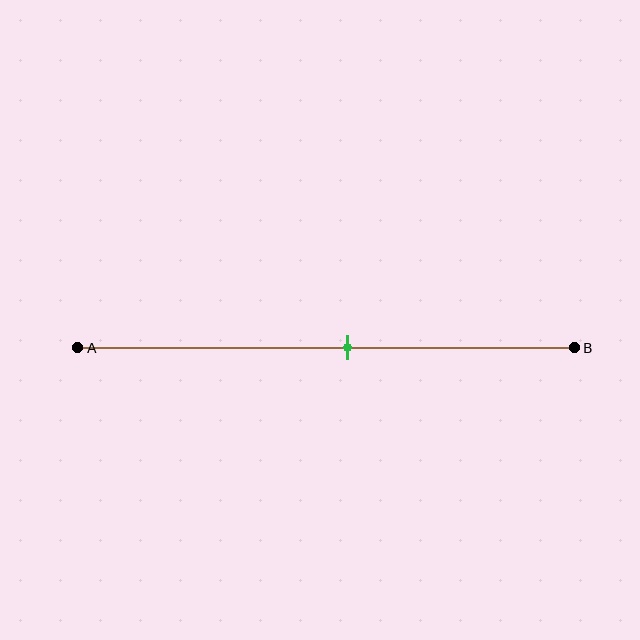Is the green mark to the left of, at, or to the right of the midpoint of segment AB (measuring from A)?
The green mark is to the right of the midpoint of segment AB.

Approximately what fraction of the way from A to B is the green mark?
The green mark is approximately 55% of the way from A to B.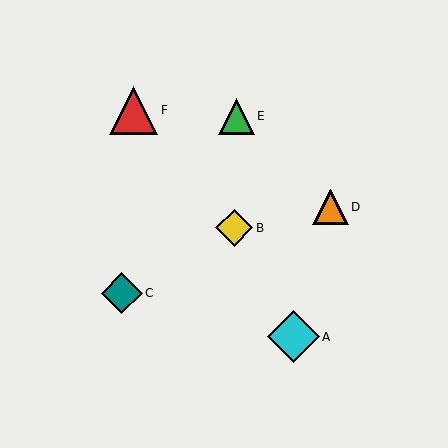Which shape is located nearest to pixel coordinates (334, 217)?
The orange triangle (labeled D) at (331, 207) is nearest to that location.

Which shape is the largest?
The cyan diamond (labeled A) is the largest.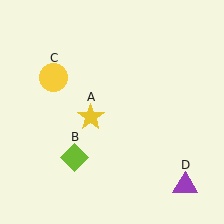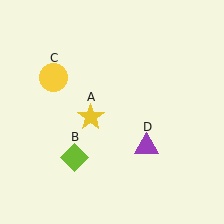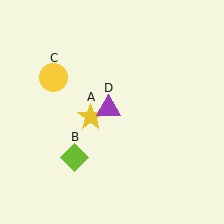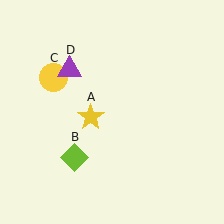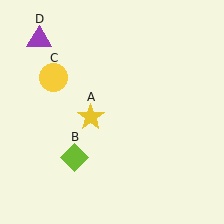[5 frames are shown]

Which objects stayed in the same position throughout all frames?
Yellow star (object A) and lime diamond (object B) and yellow circle (object C) remained stationary.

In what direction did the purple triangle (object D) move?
The purple triangle (object D) moved up and to the left.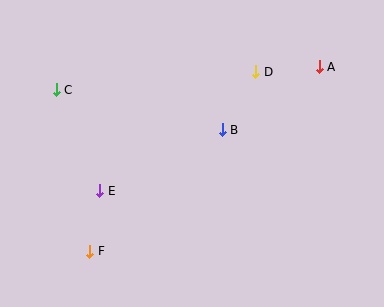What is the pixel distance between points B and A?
The distance between B and A is 115 pixels.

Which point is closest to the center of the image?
Point B at (222, 130) is closest to the center.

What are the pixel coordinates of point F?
Point F is at (90, 251).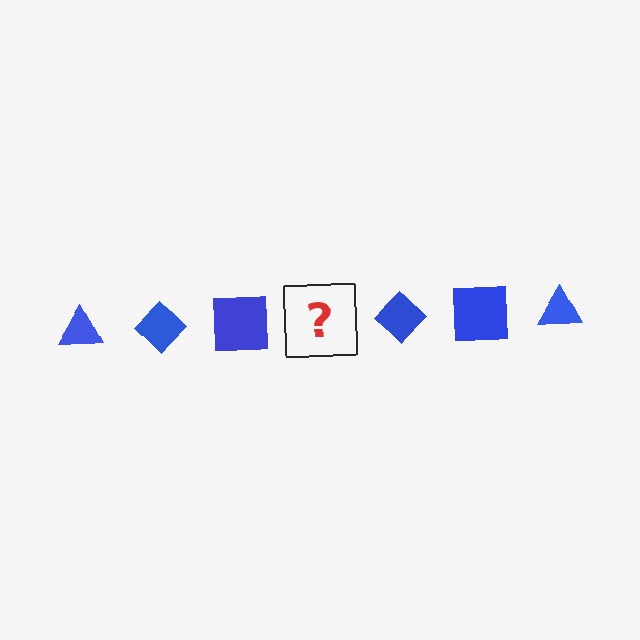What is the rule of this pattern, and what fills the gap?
The rule is that the pattern cycles through triangle, diamond, square shapes in blue. The gap should be filled with a blue triangle.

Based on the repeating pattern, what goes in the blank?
The blank should be a blue triangle.